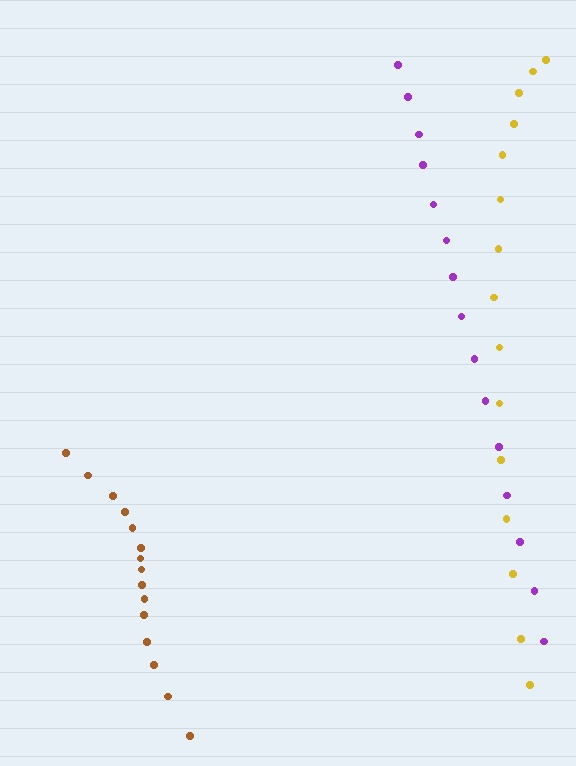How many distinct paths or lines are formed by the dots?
There are 3 distinct paths.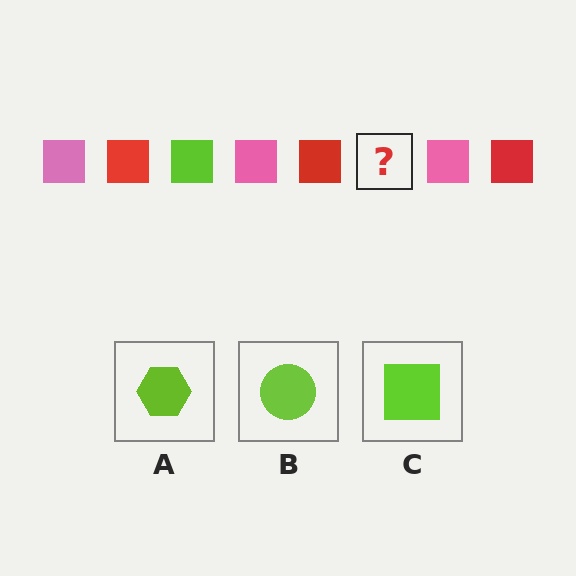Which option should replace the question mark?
Option C.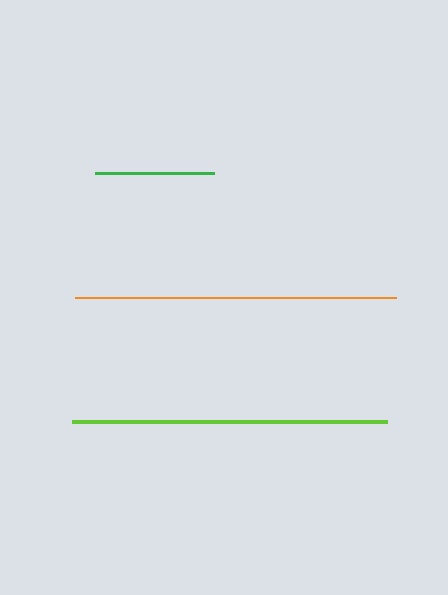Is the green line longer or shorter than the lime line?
The lime line is longer than the green line.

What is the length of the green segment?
The green segment is approximately 118 pixels long.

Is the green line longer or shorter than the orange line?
The orange line is longer than the green line.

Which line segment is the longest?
The orange line is the longest at approximately 322 pixels.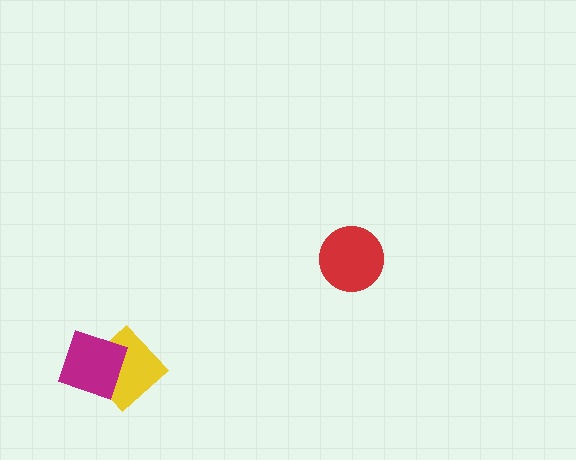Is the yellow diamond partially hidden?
Yes, it is partially covered by another shape.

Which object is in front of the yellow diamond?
The magenta square is in front of the yellow diamond.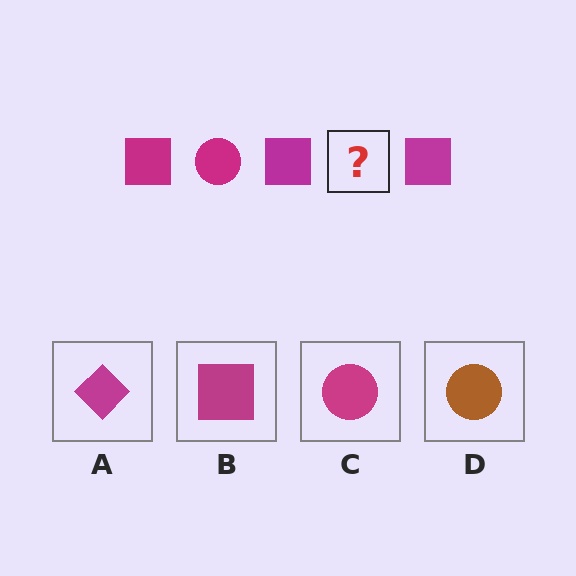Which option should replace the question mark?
Option C.